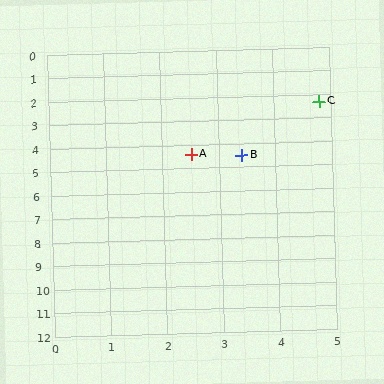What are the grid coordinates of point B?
Point B is at approximately (3.4, 4.5).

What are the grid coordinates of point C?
Point C is at approximately (4.8, 2.3).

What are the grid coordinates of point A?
Point A is at approximately (2.5, 4.4).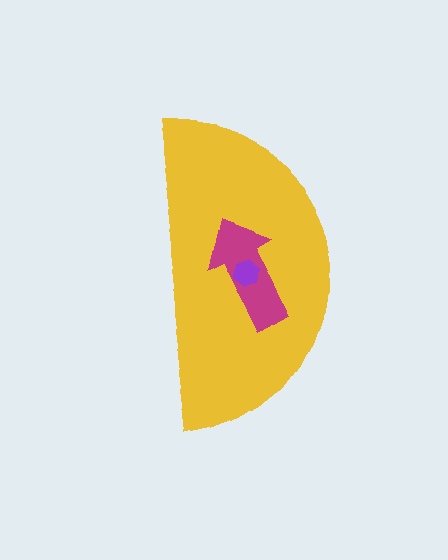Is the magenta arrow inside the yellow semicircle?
Yes.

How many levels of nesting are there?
3.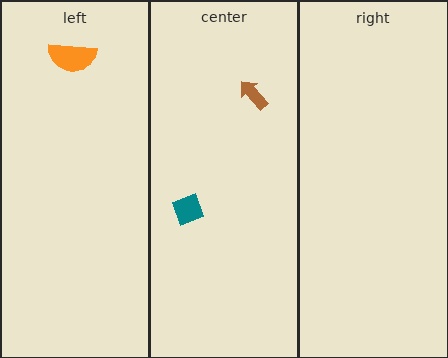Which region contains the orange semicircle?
The left region.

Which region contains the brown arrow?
The center region.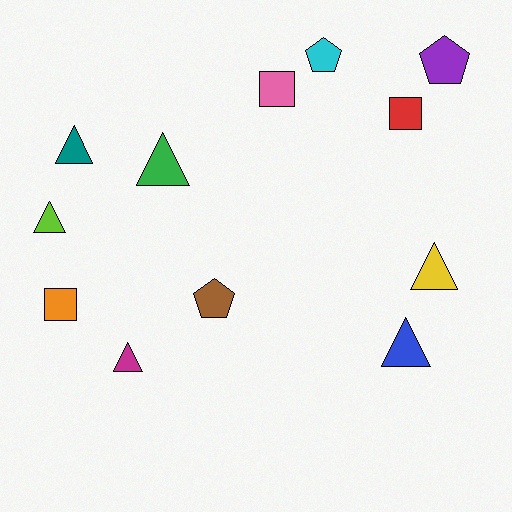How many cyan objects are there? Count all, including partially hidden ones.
There is 1 cyan object.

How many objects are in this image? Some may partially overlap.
There are 12 objects.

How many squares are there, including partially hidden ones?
There are 3 squares.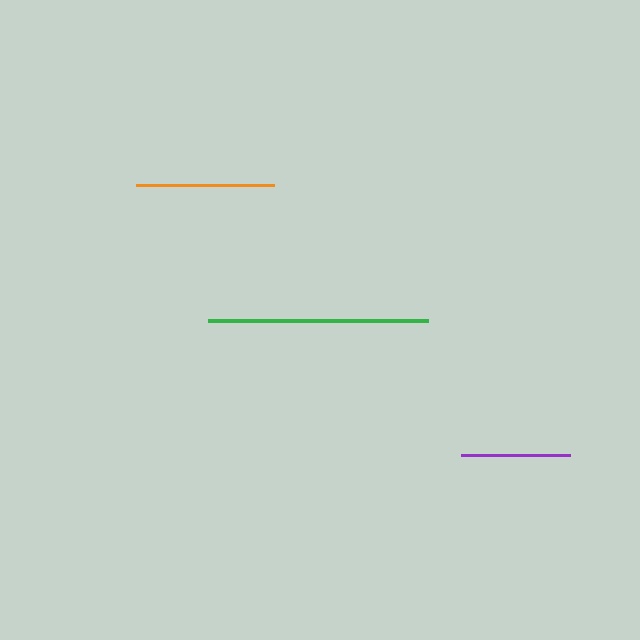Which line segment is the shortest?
The purple line is the shortest at approximately 110 pixels.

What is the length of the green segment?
The green segment is approximately 220 pixels long.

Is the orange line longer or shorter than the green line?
The green line is longer than the orange line.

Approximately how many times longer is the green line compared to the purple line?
The green line is approximately 2.0 times the length of the purple line.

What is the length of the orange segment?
The orange segment is approximately 139 pixels long.